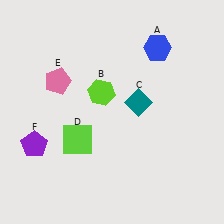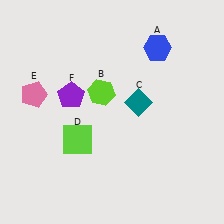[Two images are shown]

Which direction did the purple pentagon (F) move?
The purple pentagon (F) moved up.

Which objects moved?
The objects that moved are: the pink pentagon (E), the purple pentagon (F).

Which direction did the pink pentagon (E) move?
The pink pentagon (E) moved left.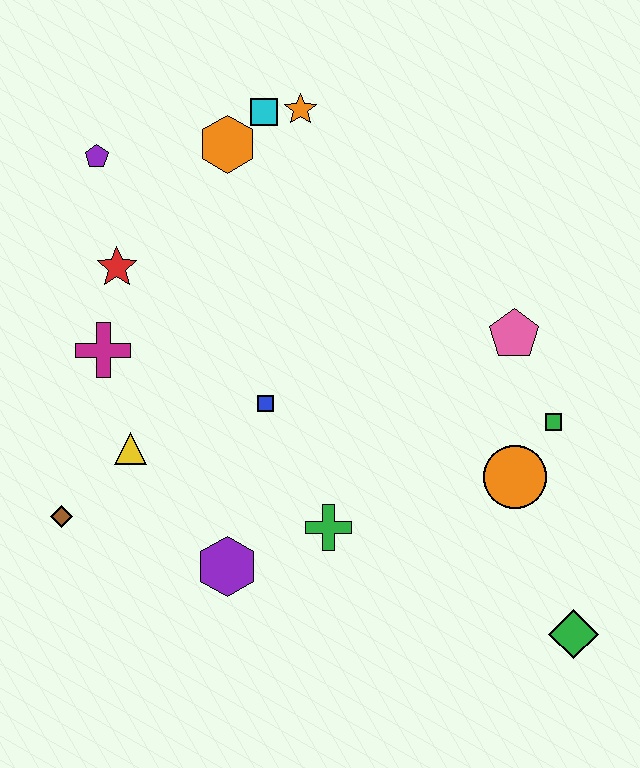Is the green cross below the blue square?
Yes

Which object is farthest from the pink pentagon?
The brown diamond is farthest from the pink pentagon.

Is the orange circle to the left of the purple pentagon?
No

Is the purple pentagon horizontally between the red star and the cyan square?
No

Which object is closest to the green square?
The orange circle is closest to the green square.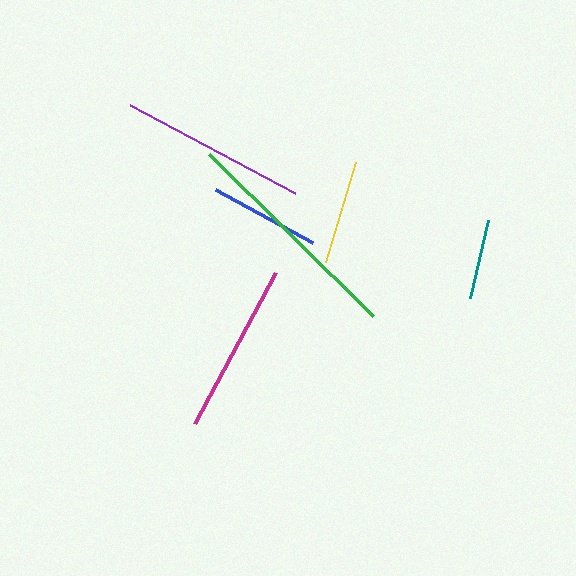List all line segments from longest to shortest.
From longest to shortest: green, purple, magenta, blue, yellow, teal.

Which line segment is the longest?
The green line is the longest at approximately 230 pixels.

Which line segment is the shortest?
The teal line is the shortest at approximately 80 pixels.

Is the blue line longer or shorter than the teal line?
The blue line is longer than the teal line.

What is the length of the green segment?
The green segment is approximately 230 pixels long.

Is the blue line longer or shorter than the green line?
The green line is longer than the blue line.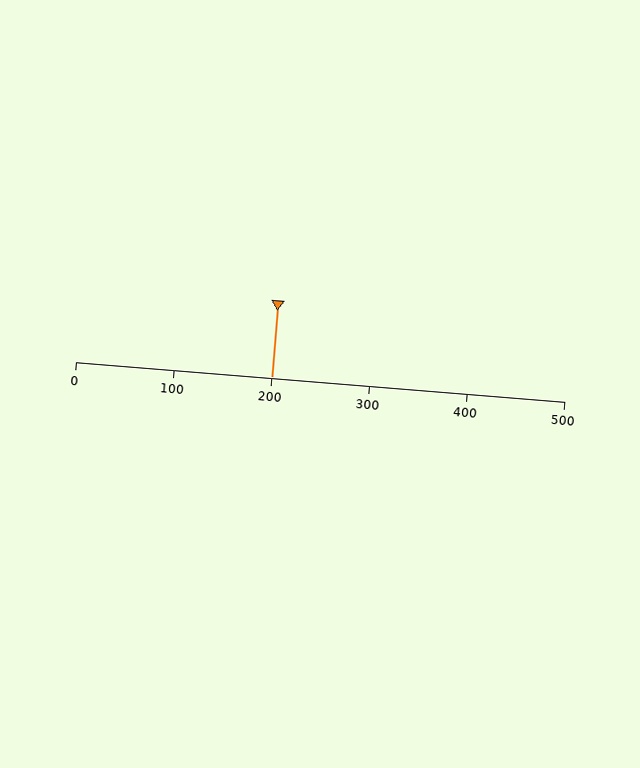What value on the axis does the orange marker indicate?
The marker indicates approximately 200.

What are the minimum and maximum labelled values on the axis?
The axis runs from 0 to 500.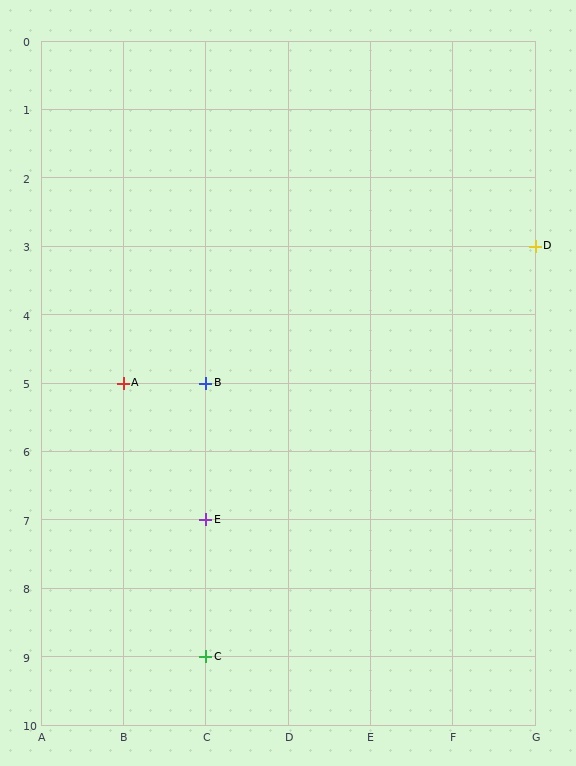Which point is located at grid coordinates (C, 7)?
Point E is at (C, 7).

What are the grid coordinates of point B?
Point B is at grid coordinates (C, 5).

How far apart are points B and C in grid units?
Points B and C are 4 rows apart.